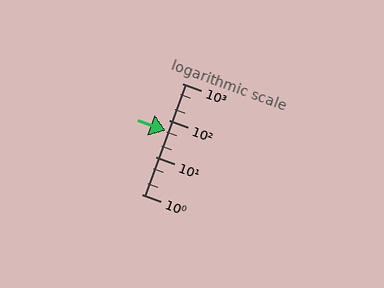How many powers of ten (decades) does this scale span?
The scale spans 3 decades, from 1 to 1000.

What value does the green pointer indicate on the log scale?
The pointer indicates approximately 52.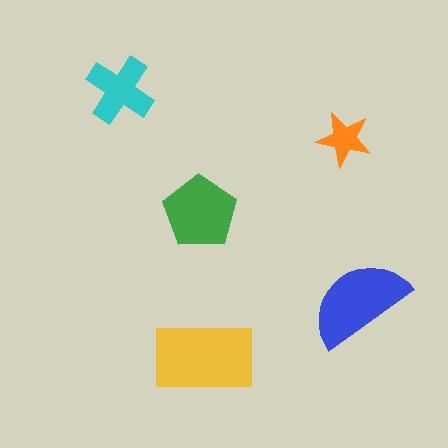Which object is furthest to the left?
The cyan cross is leftmost.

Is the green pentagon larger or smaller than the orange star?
Larger.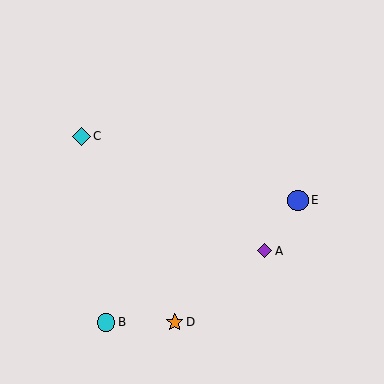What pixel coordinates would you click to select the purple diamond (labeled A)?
Click at (265, 251) to select the purple diamond A.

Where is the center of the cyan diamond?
The center of the cyan diamond is at (81, 136).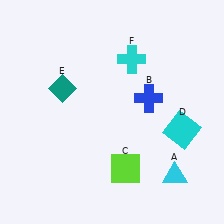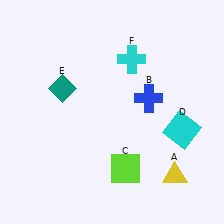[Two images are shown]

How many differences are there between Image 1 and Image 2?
There is 1 difference between the two images.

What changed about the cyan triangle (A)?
In Image 1, A is cyan. In Image 2, it changed to yellow.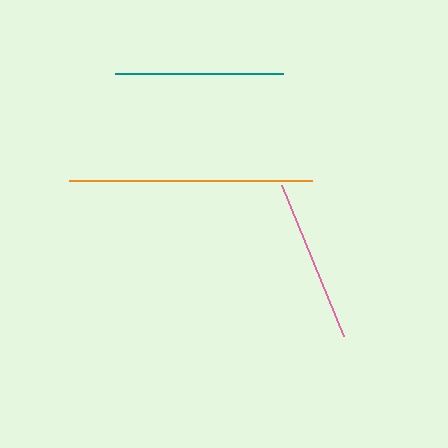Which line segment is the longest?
The orange line is the longest at approximately 243 pixels.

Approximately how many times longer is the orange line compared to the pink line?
The orange line is approximately 1.5 times the length of the pink line.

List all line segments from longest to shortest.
From longest to shortest: orange, teal, pink.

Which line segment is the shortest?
The pink line is the shortest at approximately 163 pixels.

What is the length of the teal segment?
The teal segment is approximately 168 pixels long.